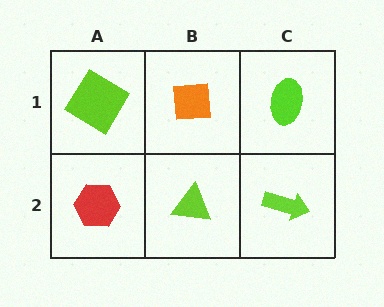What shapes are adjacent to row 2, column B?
An orange square (row 1, column B), a red hexagon (row 2, column A), a lime arrow (row 2, column C).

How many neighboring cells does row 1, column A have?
2.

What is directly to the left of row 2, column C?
A lime triangle.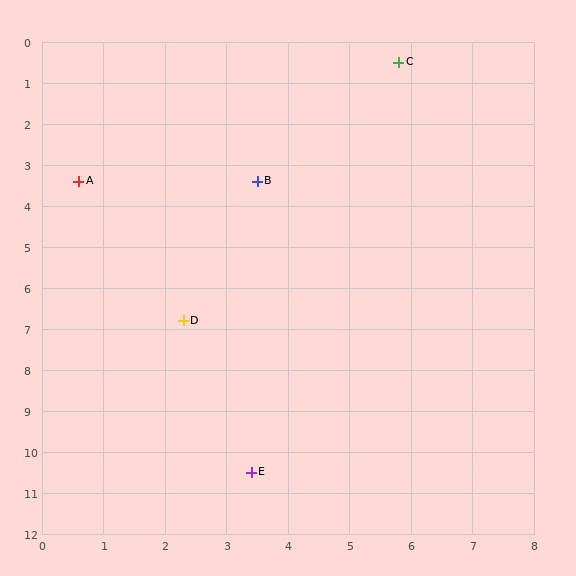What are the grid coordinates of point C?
Point C is at approximately (5.8, 0.5).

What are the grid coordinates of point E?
Point E is at approximately (3.4, 10.5).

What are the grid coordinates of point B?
Point B is at approximately (3.5, 3.4).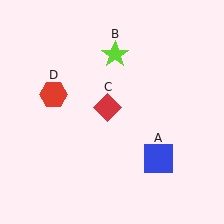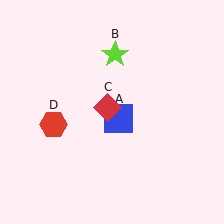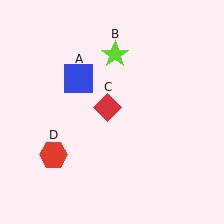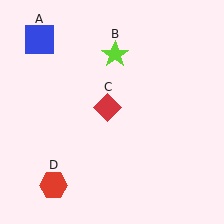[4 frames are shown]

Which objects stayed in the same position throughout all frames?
Lime star (object B) and red diamond (object C) remained stationary.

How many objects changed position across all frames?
2 objects changed position: blue square (object A), red hexagon (object D).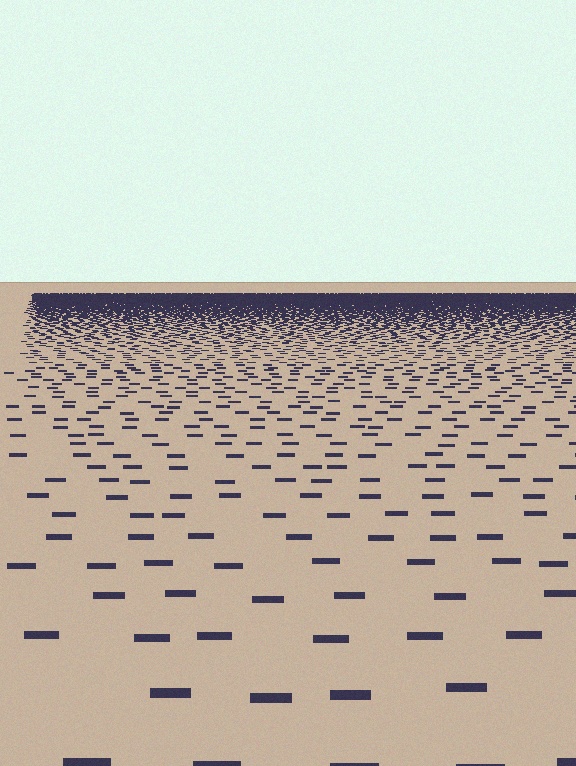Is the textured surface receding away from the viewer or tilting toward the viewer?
The surface is receding away from the viewer. Texture elements get smaller and denser toward the top.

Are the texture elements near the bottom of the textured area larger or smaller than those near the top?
Larger. Near the bottom, elements are closer to the viewer and appear at a bigger on-screen size.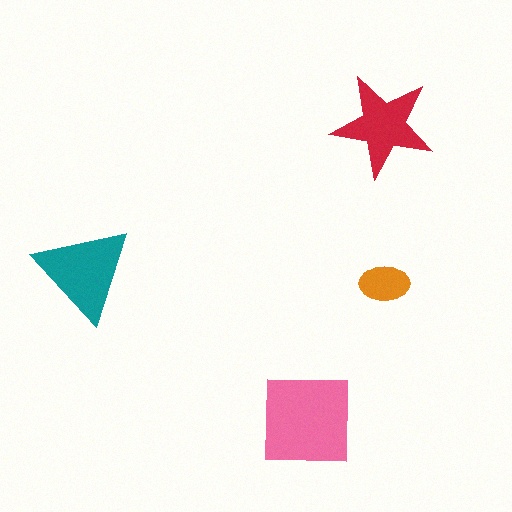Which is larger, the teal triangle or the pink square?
The pink square.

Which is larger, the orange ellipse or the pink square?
The pink square.